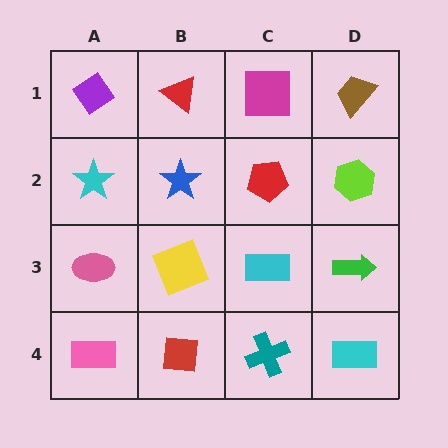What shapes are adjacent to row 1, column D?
A lime hexagon (row 2, column D), a magenta square (row 1, column C).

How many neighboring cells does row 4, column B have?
3.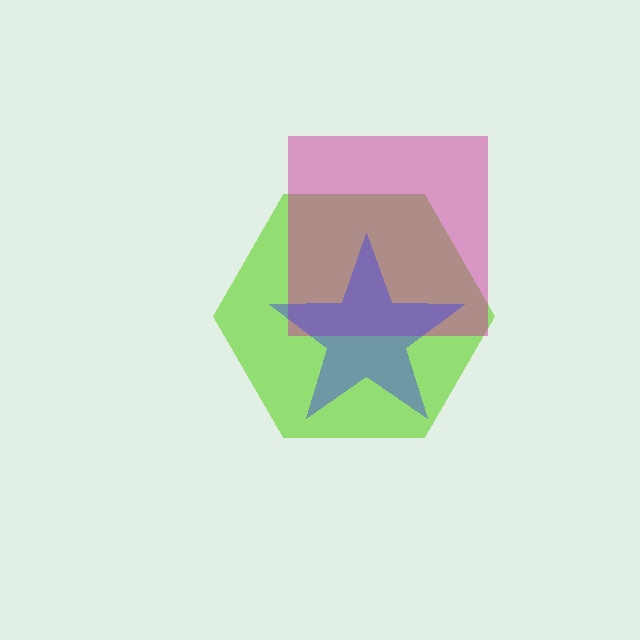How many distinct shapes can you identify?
There are 3 distinct shapes: a lime hexagon, a magenta square, a blue star.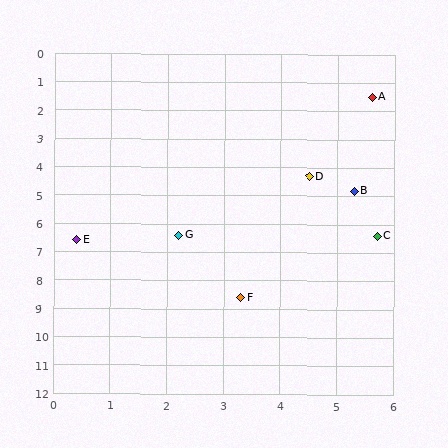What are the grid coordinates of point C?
Point C is at approximately (5.7, 6.4).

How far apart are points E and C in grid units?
Points E and C are about 5.3 grid units apart.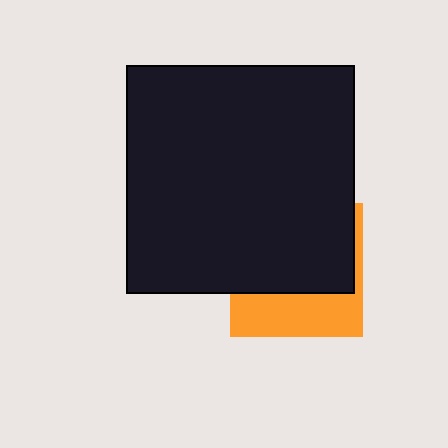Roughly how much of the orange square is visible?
A small part of it is visible (roughly 37%).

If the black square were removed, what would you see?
You would see the complete orange square.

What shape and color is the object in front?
The object in front is a black square.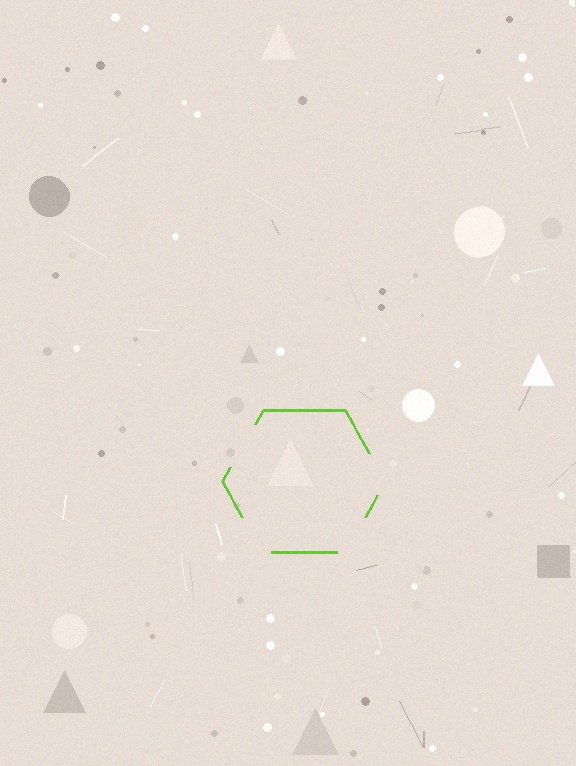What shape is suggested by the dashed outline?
The dashed outline suggests a hexagon.